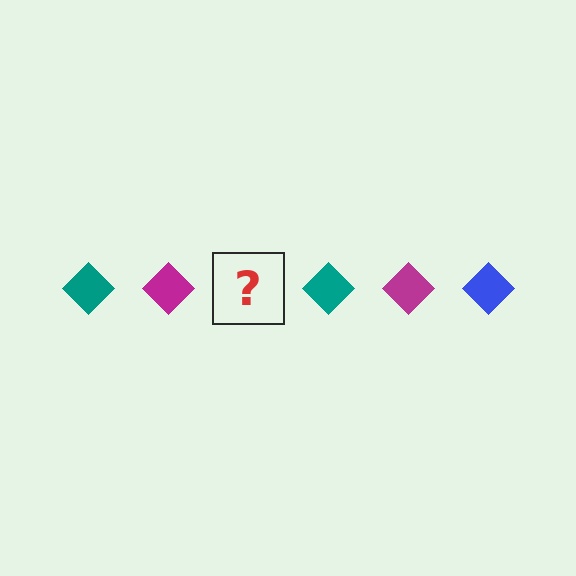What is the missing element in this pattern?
The missing element is a blue diamond.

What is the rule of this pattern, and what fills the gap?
The rule is that the pattern cycles through teal, magenta, blue diamonds. The gap should be filled with a blue diamond.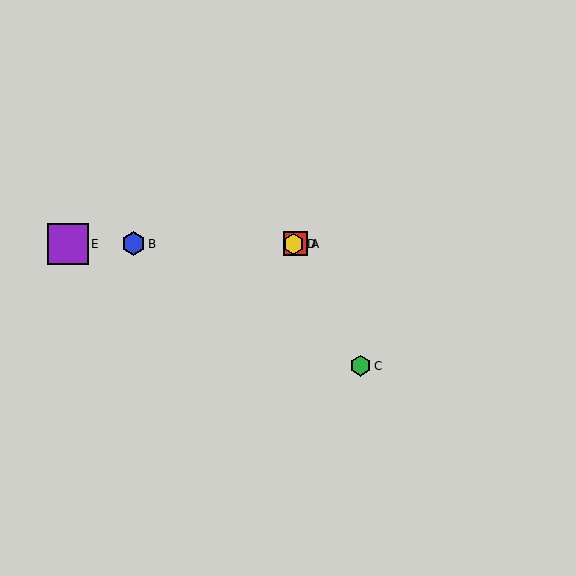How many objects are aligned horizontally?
4 objects (A, B, D, E) are aligned horizontally.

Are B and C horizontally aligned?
No, B is at y≈244 and C is at y≈366.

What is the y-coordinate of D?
Object D is at y≈244.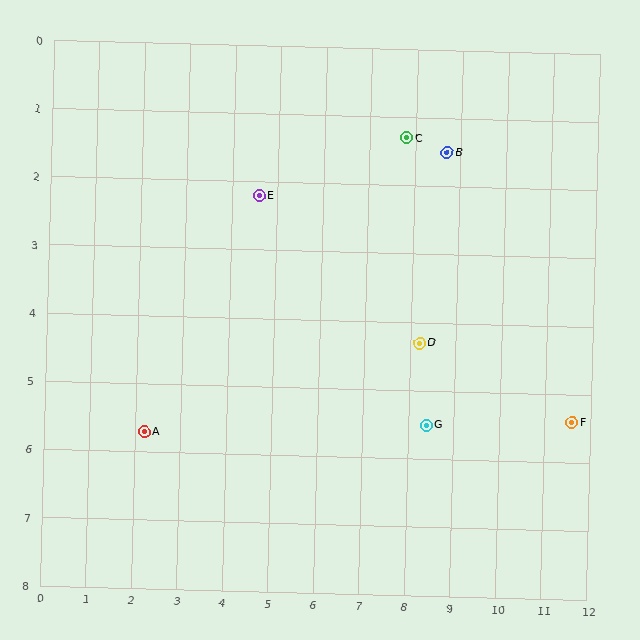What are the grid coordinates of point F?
Point F is at approximately (11.6, 5.4).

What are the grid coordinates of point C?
Point C is at approximately (7.8, 1.3).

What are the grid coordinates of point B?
Point B is at approximately (8.7, 1.5).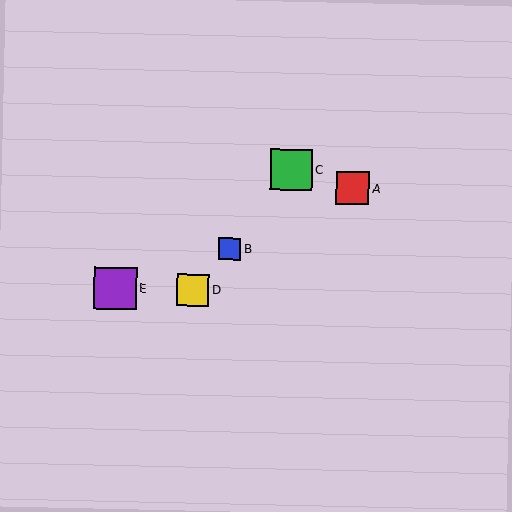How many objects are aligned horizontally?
2 objects (D, E) are aligned horizontally.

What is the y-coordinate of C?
Object C is at y≈170.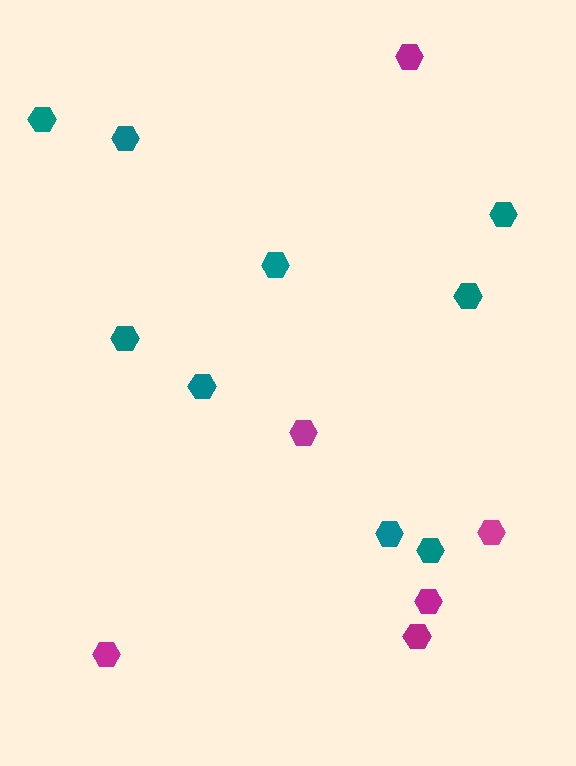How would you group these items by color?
There are 2 groups: one group of magenta hexagons (6) and one group of teal hexagons (9).